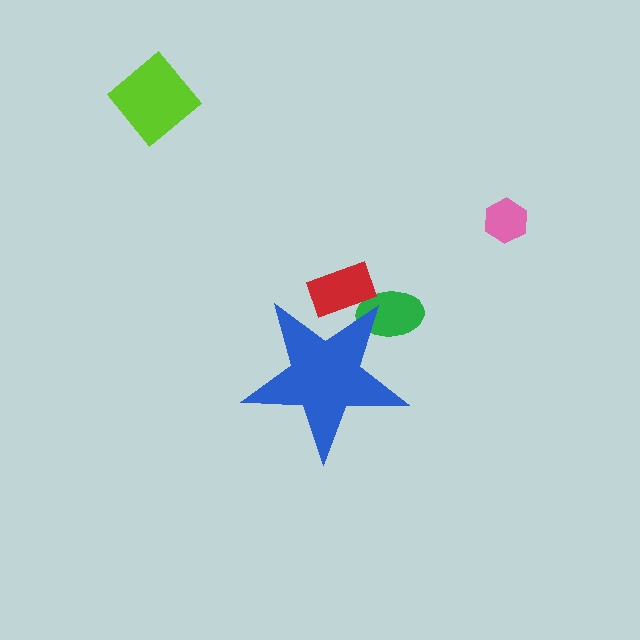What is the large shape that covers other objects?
A blue star.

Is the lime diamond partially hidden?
No, the lime diamond is fully visible.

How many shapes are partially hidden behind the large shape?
2 shapes are partially hidden.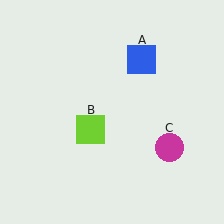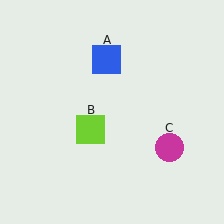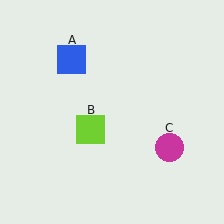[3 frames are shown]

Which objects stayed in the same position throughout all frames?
Lime square (object B) and magenta circle (object C) remained stationary.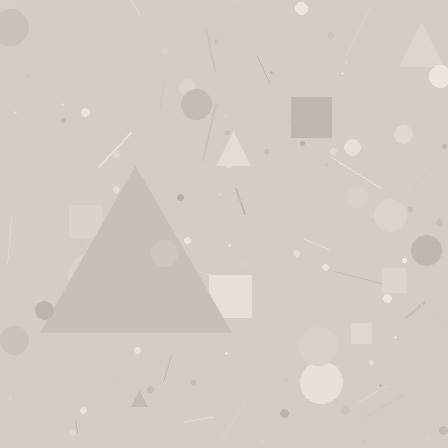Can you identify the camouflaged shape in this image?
The camouflaged shape is a triangle.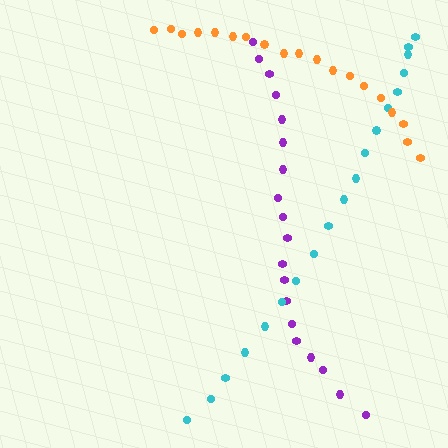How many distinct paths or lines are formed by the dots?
There are 3 distinct paths.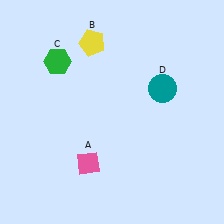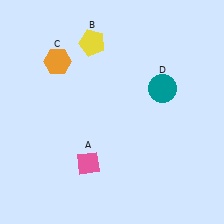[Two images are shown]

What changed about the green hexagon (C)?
In Image 1, C is green. In Image 2, it changed to orange.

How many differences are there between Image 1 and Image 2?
There is 1 difference between the two images.